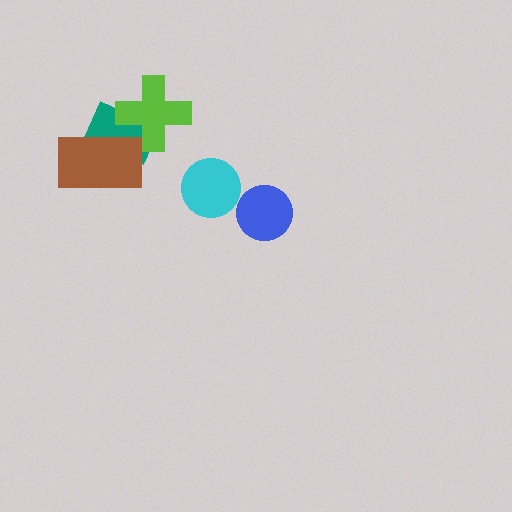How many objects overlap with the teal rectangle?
2 objects overlap with the teal rectangle.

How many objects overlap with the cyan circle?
0 objects overlap with the cyan circle.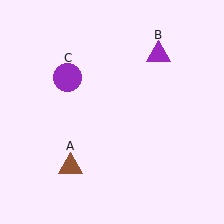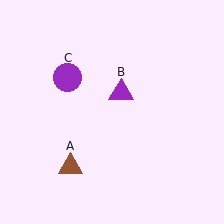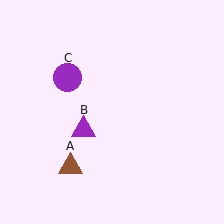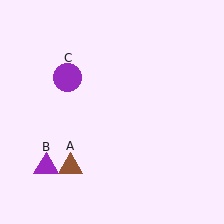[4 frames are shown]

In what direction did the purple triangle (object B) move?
The purple triangle (object B) moved down and to the left.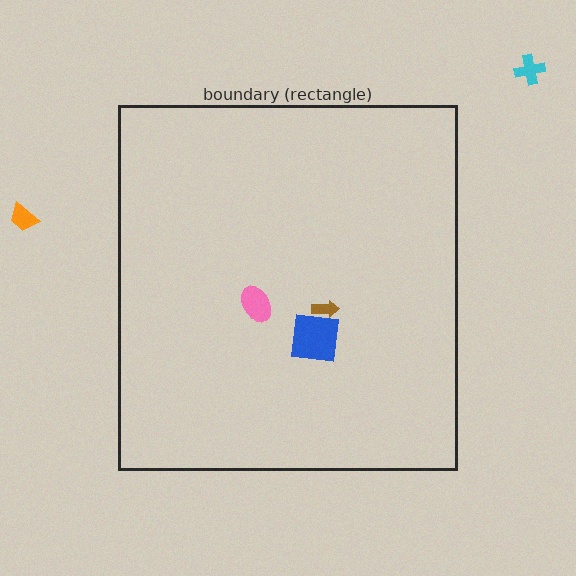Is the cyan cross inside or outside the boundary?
Outside.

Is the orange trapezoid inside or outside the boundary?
Outside.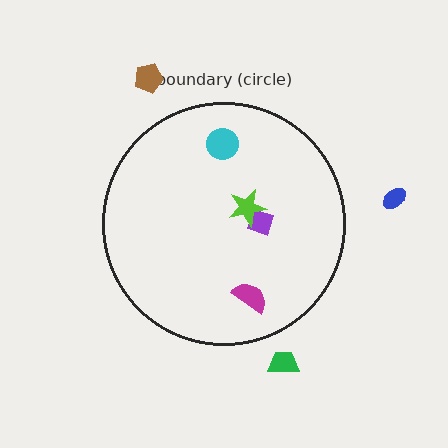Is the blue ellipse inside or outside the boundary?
Outside.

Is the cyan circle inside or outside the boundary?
Inside.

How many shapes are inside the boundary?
4 inside, 3 outside.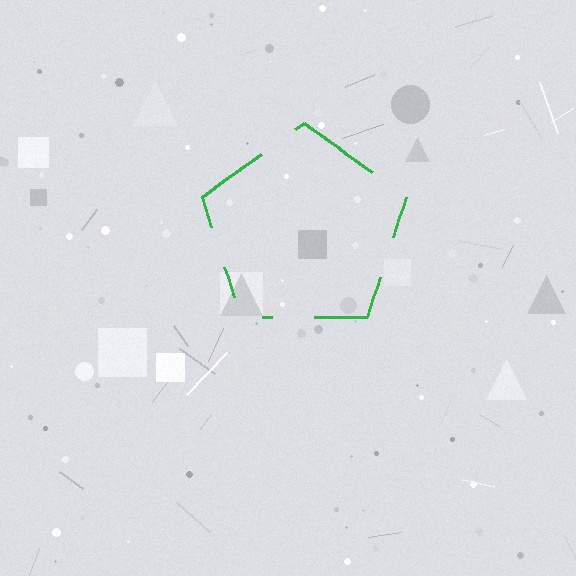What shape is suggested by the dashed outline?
The dashed outline suggests a pentagon.